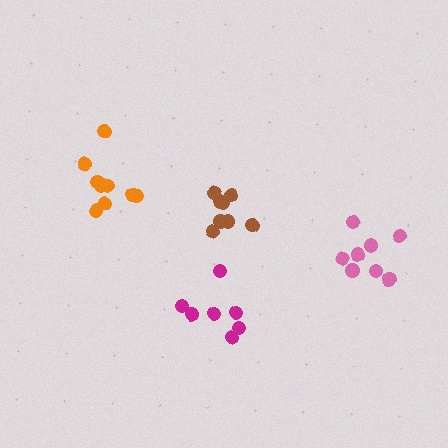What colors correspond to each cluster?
The clusters are colored: pink, magenta, brown, orange.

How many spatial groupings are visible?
There are 4 spatial groupings.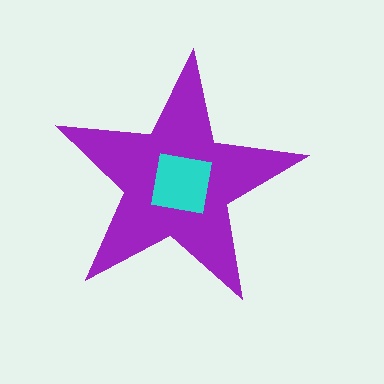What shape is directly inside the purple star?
The cyan square.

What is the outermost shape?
The purple star.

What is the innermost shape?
The cyan square.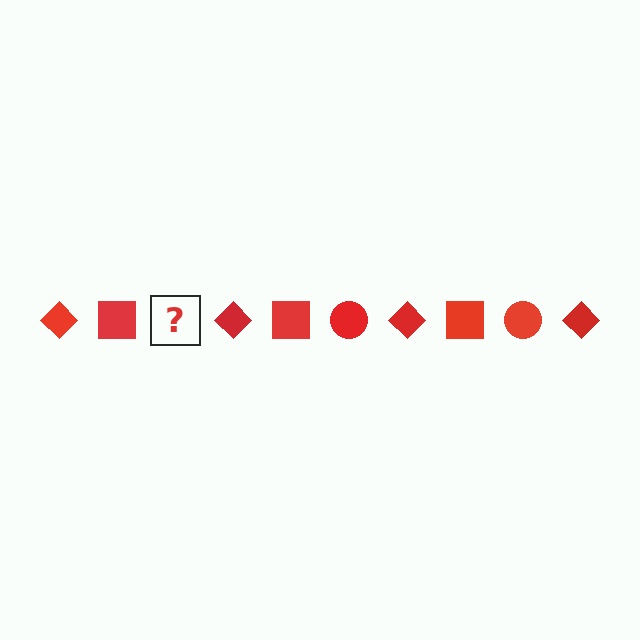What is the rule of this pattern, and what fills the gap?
The rule is that the pattern cycles through diamond, square, circle shapes in red. The gap should be filled with a red circle.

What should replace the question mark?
The question mark should be replaced with a red circle.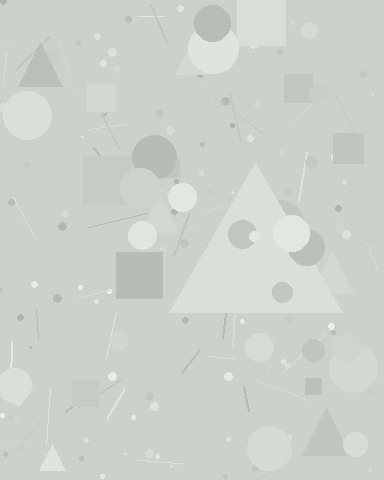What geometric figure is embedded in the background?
A triangle is embedded in the background.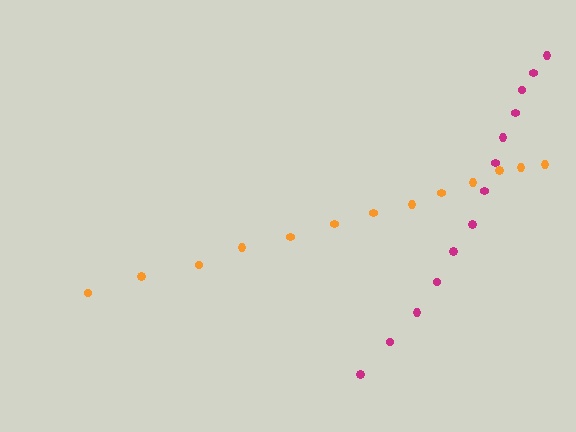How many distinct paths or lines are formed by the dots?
There are 2 distinct paths.